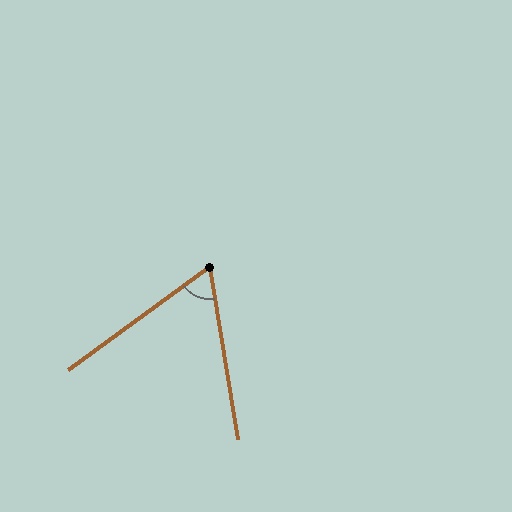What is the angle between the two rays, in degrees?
Approximately 63 degrees.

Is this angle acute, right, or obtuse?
It is acute.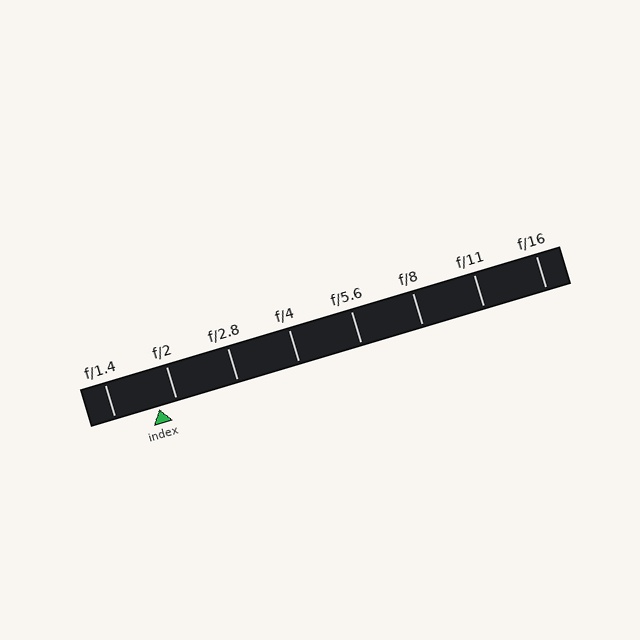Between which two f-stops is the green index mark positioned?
The index mark is between f/1.4 and f/2.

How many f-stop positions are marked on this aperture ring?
There are 8 f-stop positions marked.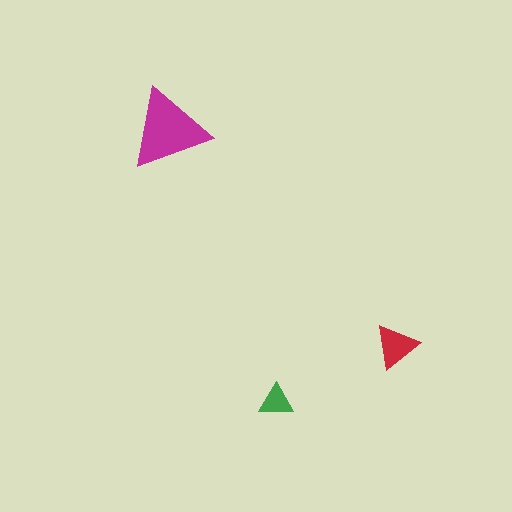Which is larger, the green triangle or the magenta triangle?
The magenta one.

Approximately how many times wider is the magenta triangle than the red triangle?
About 2 times wider.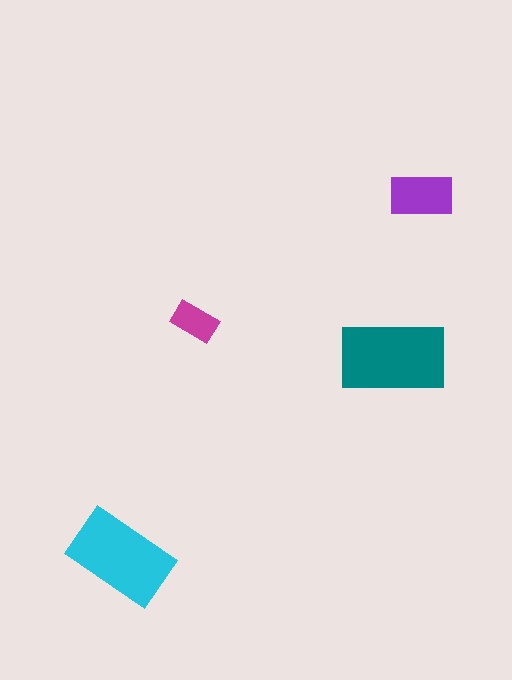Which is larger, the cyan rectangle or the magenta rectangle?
The cyan one.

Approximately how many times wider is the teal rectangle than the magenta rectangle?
About 2.5 times wider.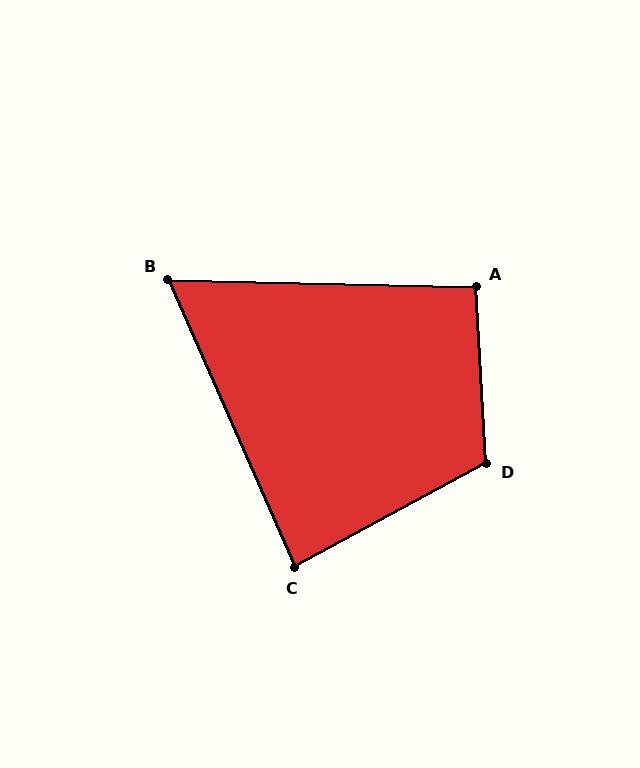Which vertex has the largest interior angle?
D, at approximately 115 degrees.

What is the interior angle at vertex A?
Approximately 95 degrees (approximately right).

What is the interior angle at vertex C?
Approximately 85 degrees (approximately right).